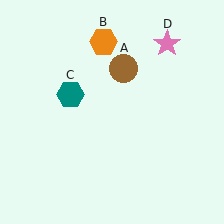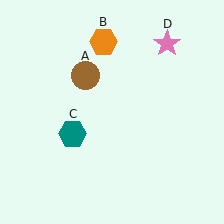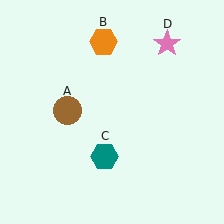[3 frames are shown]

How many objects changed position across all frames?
2 objects changed position: brown circle (object A), teal hexagon (object C).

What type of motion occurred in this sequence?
The brown circle (object A), teal hexagon (object C) rotated counterclockwise around the center of the scene.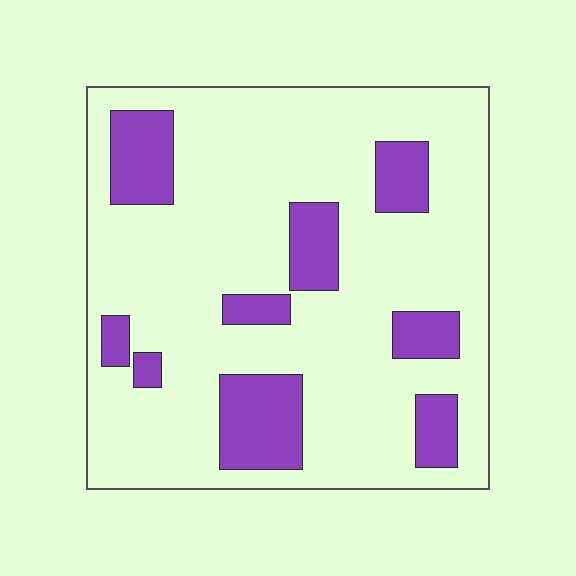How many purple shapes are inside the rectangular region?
9.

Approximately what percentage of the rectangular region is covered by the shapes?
Approximately 20%.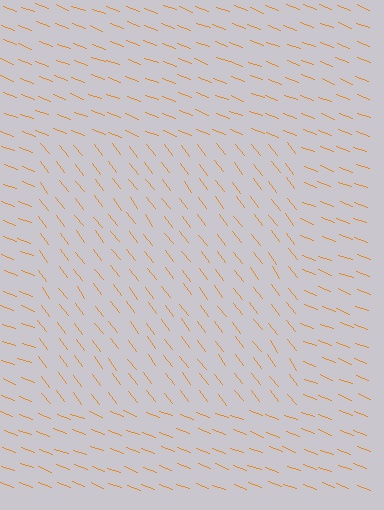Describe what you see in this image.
The image is filled with small orange line segments. A rectangle region in the image has lines oriented differently from the surrounding lines, creating a visible texture boundary.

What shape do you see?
I see a rectangle.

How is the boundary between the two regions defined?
The boundary is defined purely by a change in line orientation (approximately 32 degrees difference). All lines are the same color and thickness.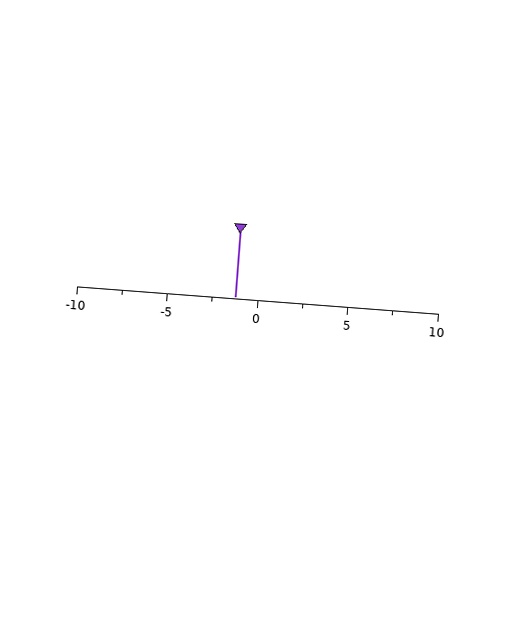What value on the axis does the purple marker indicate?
The marker indicates approximately -1.2.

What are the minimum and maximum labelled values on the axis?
The axis runs from -10 to 10.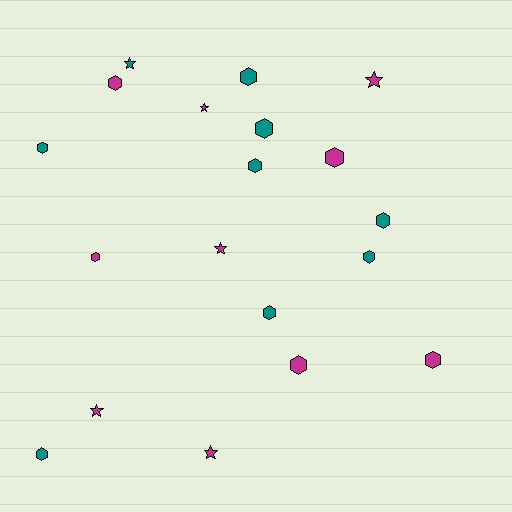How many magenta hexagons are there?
There are 5 magenta hexagons.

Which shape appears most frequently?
Hexagon, with 13 objects.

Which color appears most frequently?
Magenta, with 10 objects.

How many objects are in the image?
There are 19 objects.